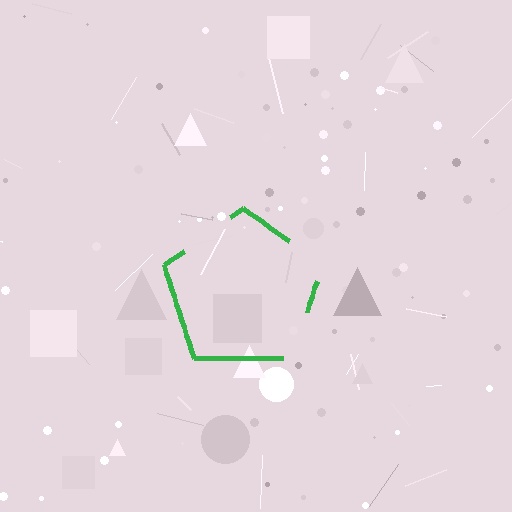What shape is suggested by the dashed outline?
The dashed outline suggests a pentagon.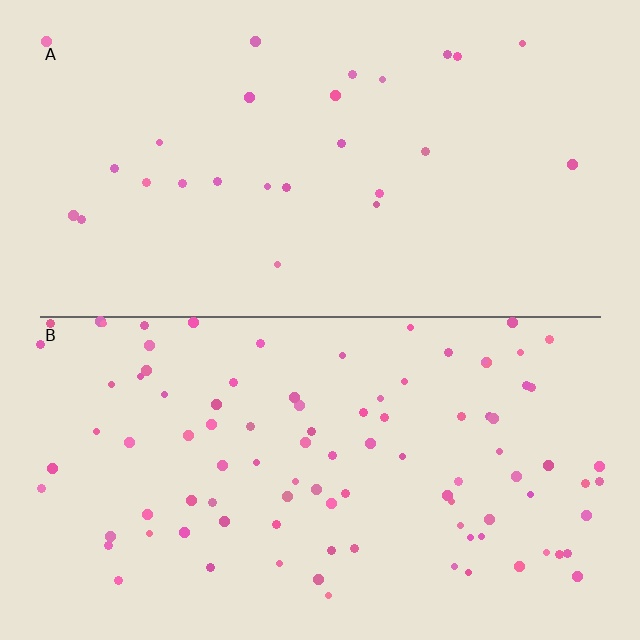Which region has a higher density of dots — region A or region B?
B (the bottom).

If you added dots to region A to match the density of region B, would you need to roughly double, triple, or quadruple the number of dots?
Approximately quadruple.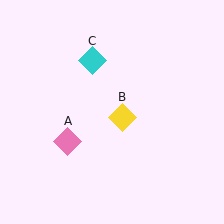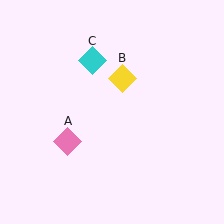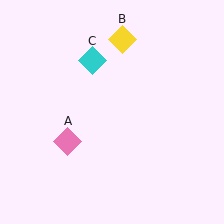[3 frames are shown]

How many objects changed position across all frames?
1 object changed position: yellow diamond (object B).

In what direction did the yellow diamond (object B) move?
The yellow diamond (object B) moved up.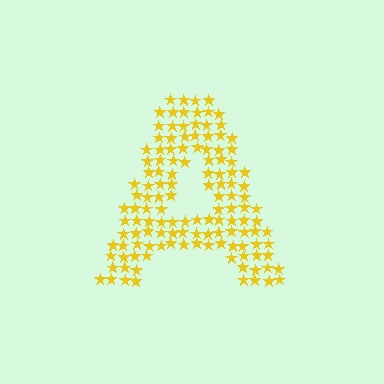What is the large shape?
The large shape is the letter A.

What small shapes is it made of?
It is made of small stars.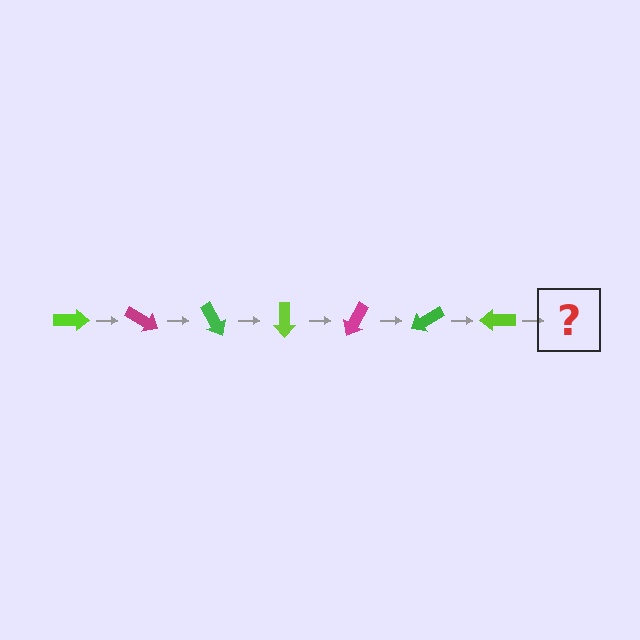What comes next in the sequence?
The next element should be a magenta arrow, rotated 210 degrees from the start.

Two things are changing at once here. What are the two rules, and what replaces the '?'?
The two rules are that it rotates 30 degrees each step and the color cycles through lime, magenta, and green. The '?' should be a magenta arrow, rotated 210 degrees from the start.